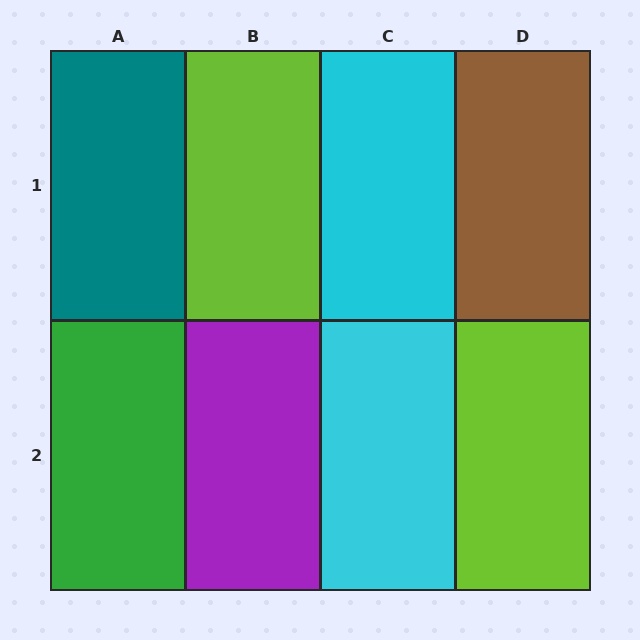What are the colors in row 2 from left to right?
Green, purple, cyan, lime.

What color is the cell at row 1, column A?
Teal.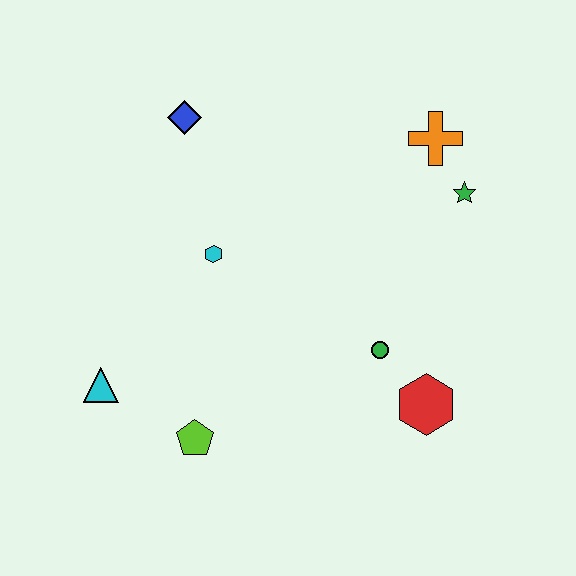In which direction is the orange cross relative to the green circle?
The orange cross is above the green circle.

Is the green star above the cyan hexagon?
Yes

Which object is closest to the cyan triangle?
The lime pentagon is closest to the cyan triangle.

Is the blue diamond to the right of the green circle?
No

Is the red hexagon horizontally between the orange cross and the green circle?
Yes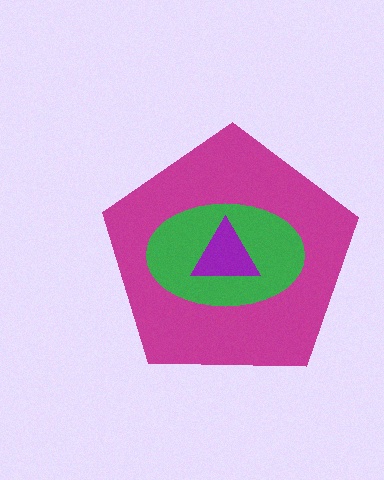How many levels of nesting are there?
3.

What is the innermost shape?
The purple triangle.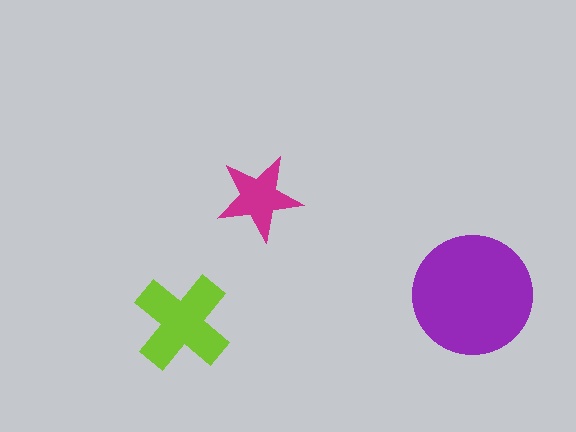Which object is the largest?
The purple circle.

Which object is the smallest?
The magenta star.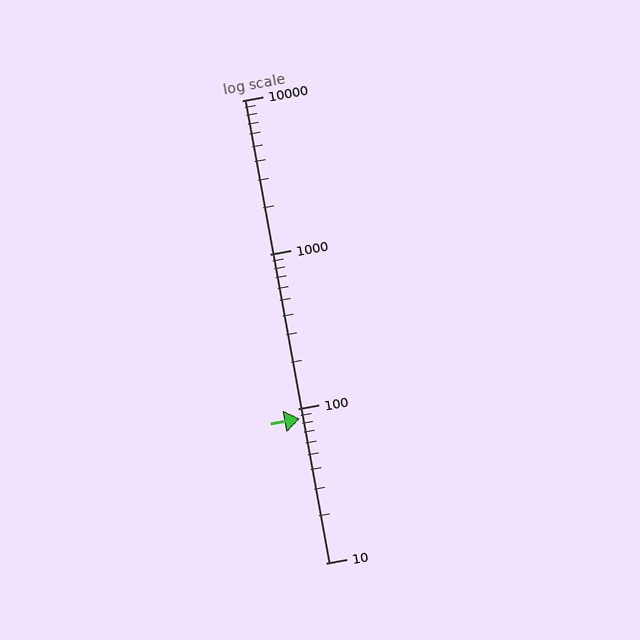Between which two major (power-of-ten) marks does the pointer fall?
The pointer is between 10 and 100.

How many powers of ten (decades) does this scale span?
The scale spans 3 decades, from 10 to 10000.